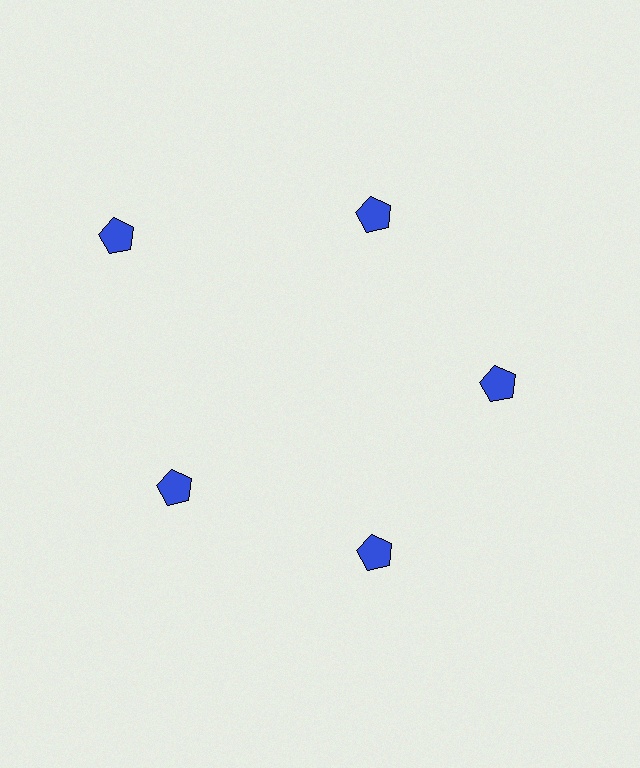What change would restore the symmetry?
The symmetry would be restored by moving it inward, back onto the ring so that all 5 pentagons sit at equal angles and equal distance from the center.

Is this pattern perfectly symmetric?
No. The 5 blue pentagons are arranged in a ring, but one element near the 10 o'clock position is pushed outward from the center, breaking the 5-fold rotational symmetry.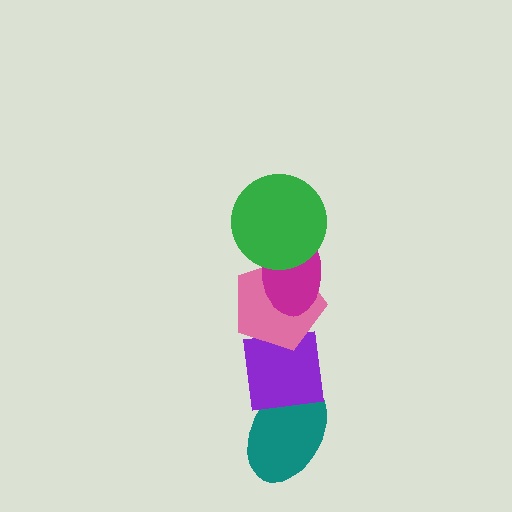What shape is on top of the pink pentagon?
The magenta ellipse is on top of the pink pentagon.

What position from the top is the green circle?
The green circle is 1st from the top.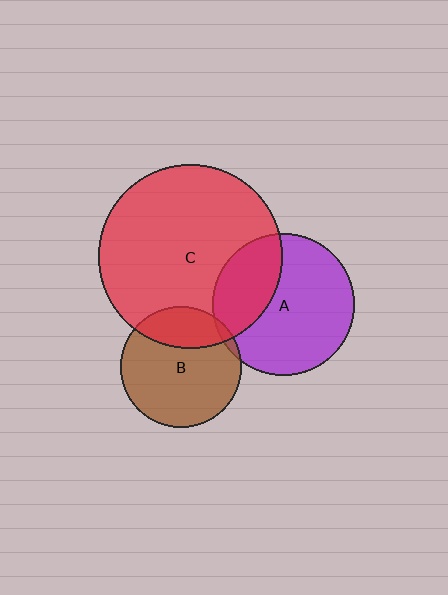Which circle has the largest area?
Circle C (red).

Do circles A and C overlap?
Yes.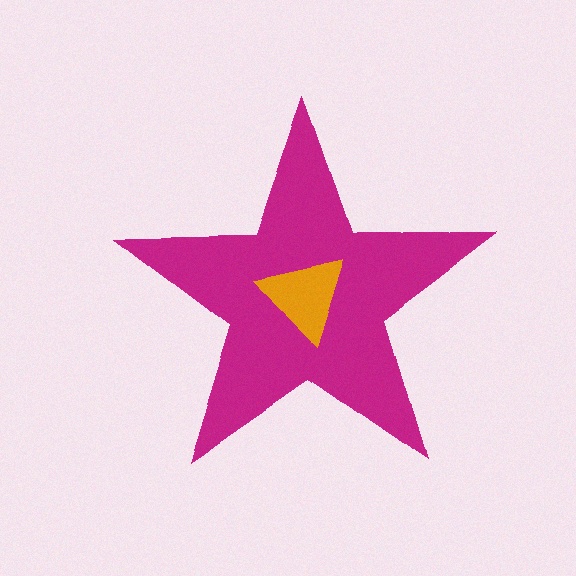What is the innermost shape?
The orange triangle.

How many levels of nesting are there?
2.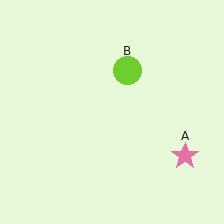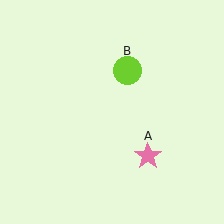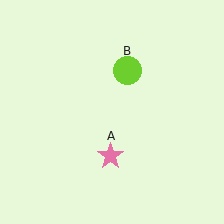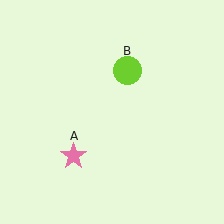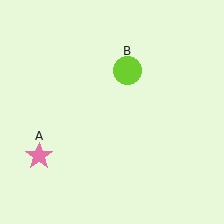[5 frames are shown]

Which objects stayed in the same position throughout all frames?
Lime circle (object B) remained stationary.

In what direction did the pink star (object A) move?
The pink star (object A) moved left.